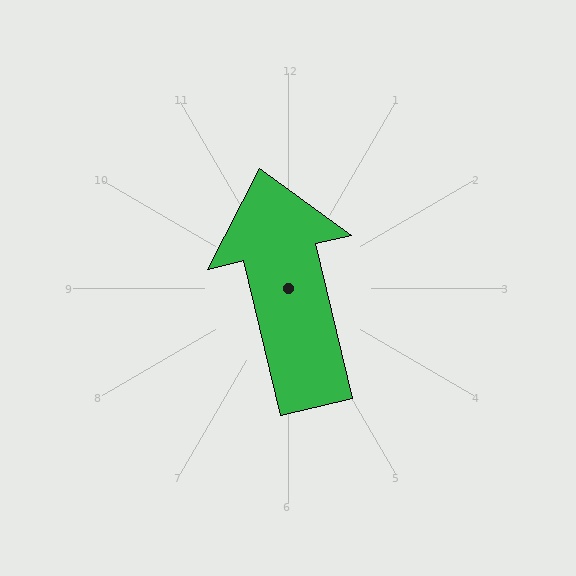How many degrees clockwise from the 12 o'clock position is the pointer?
Approximately 347 degrees.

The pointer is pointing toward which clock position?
Roughly 12 o'clock.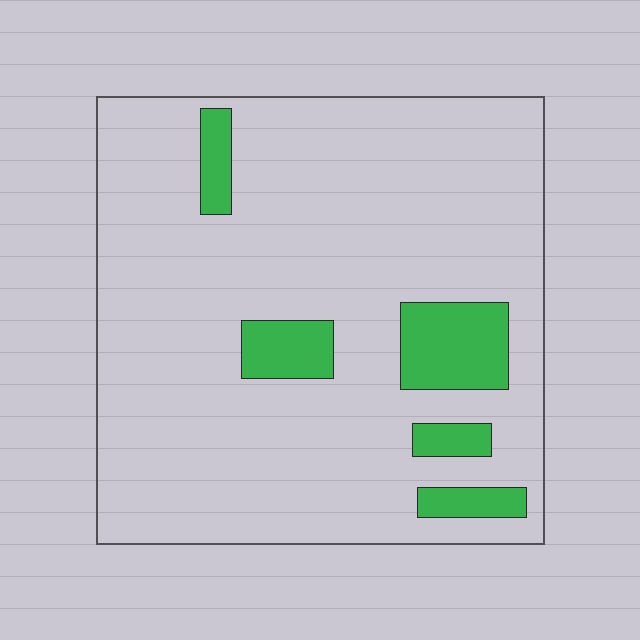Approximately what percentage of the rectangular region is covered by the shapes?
Approximately 10%.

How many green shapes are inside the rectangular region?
5.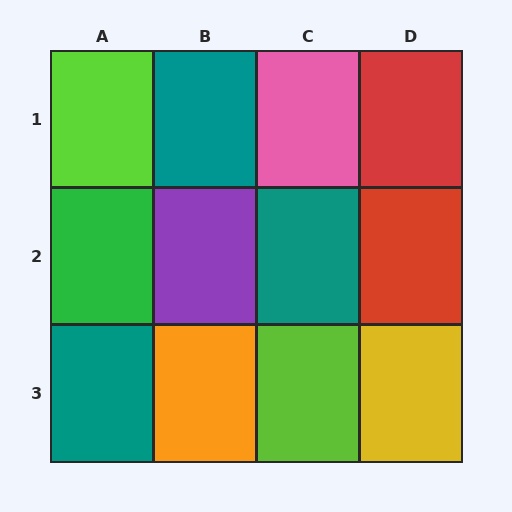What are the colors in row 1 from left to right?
Lime, teal, pink, red.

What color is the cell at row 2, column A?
Green.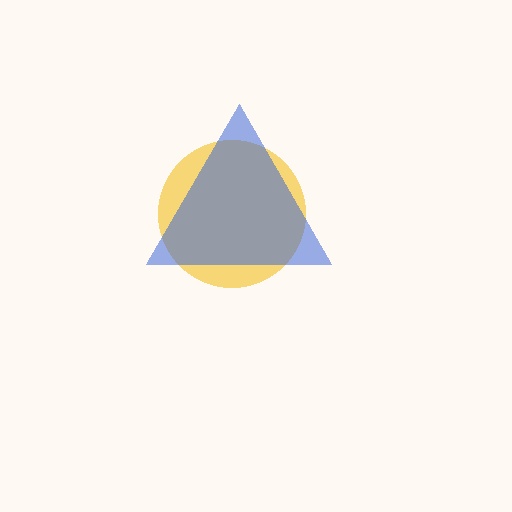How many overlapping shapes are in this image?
There are 2 overlapping shapes in the image.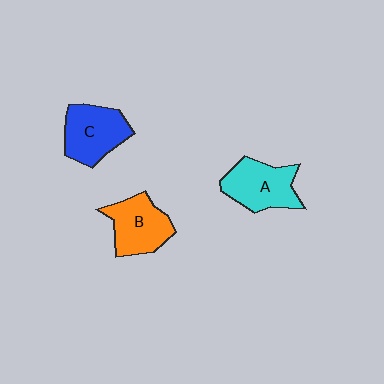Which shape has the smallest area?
Shape B (orange).